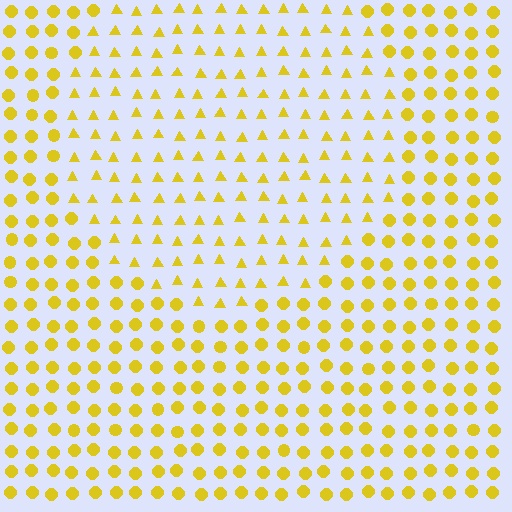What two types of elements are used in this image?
The image uses triangles inside the circle region and circles outside it.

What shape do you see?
I see a circle.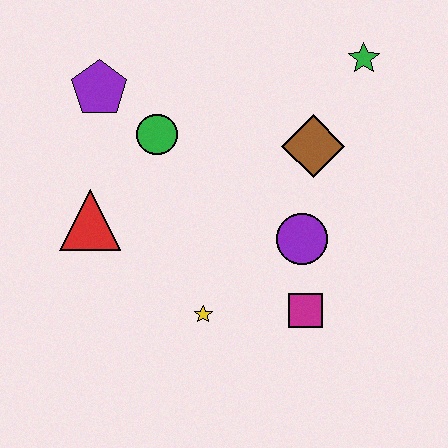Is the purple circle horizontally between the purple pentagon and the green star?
Yes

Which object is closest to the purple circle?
The magenta square is closest to the purple circle.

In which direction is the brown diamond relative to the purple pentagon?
The brown diamond is to the right of the purple pentagon.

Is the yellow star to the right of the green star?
No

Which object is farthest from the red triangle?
The green star is farthest from the red triangle.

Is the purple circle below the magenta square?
No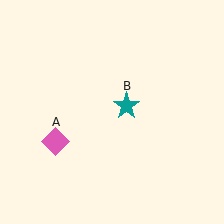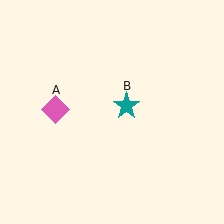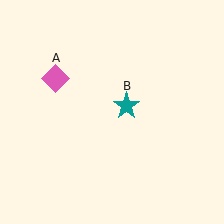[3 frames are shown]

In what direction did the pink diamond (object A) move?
The pink diamond (object A) moved up.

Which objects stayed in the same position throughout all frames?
Teal star (object B) remained stationary.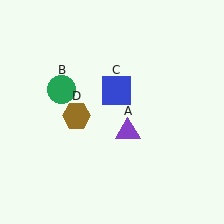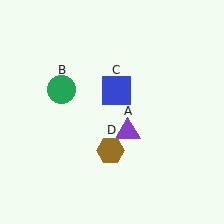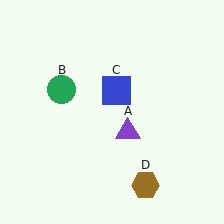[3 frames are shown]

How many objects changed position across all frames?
1 object changed position: brown hexagon (object D).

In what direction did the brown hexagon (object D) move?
The brown hexagon (object D) moved down and to the right.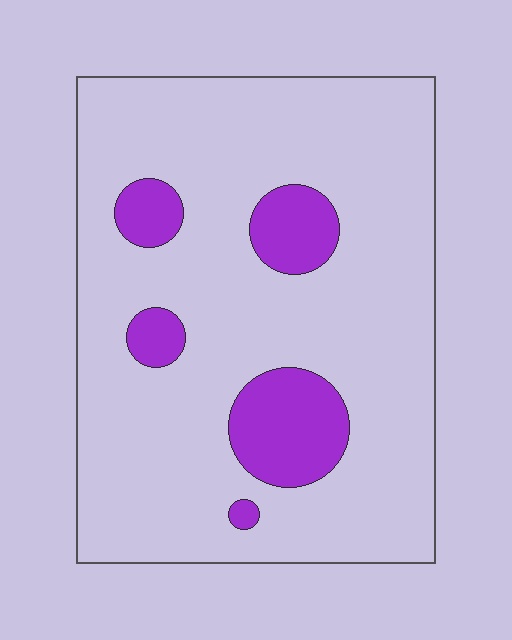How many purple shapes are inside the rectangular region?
5.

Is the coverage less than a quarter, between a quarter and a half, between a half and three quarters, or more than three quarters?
Less than a quarter.